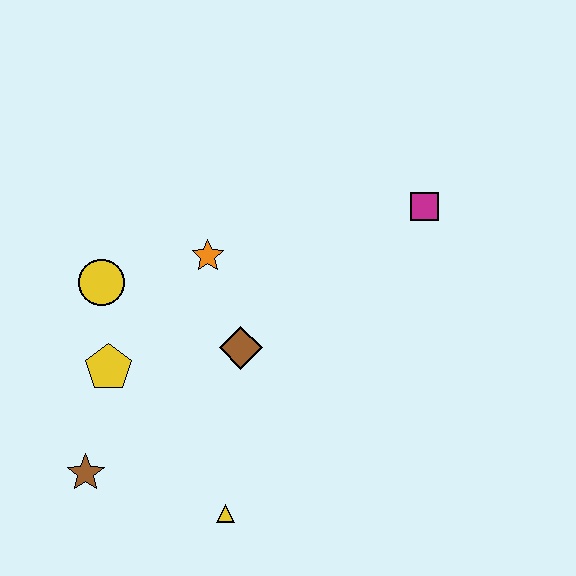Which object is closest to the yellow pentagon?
The yellow circle is closest to the yellow pentagon.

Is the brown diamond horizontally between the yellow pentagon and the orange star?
No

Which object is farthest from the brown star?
The magenta square is farthest from the brown star.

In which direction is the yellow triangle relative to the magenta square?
The yellow triangle is below the magenta square.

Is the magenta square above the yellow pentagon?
Yes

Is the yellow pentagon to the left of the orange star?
Yes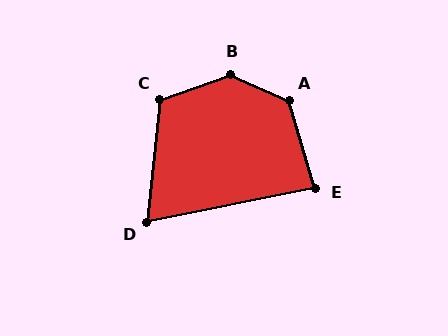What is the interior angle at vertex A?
Approximately 131 degrees (obtuse).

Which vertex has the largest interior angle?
B, at approximately 136 degrees.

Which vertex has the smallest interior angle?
D, at approximately 73 degrees.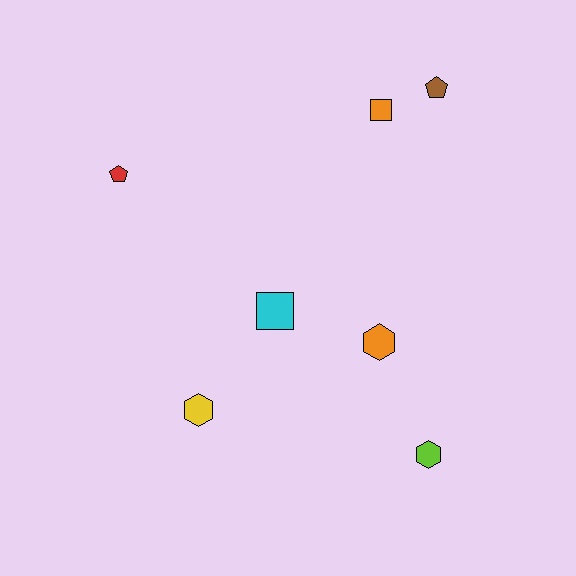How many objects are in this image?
There are 7 objects.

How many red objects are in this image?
There is 1 red object.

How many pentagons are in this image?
There are 2 pentagons.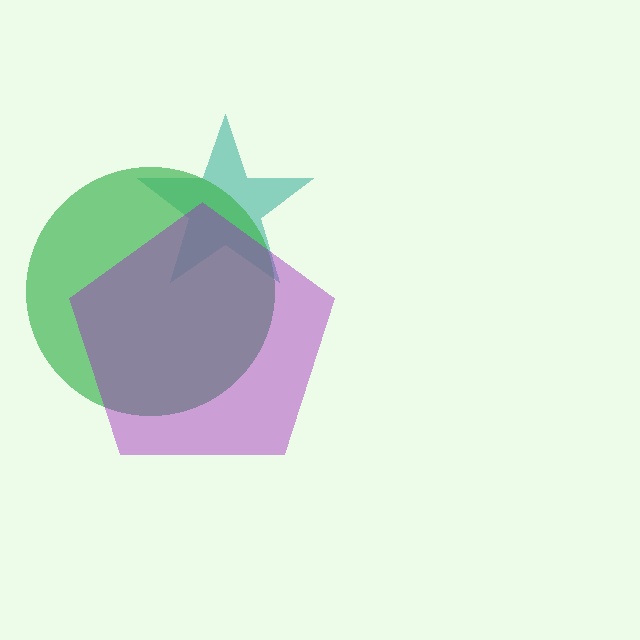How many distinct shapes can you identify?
There are 3 distinct shapes: a teal star, a green circle, a purple pentagon.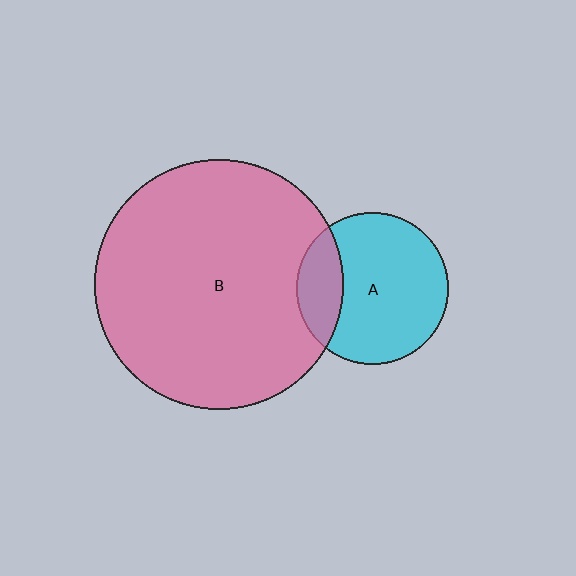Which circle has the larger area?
Circle B (pink).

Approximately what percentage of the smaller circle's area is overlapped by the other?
Approximately 20%.